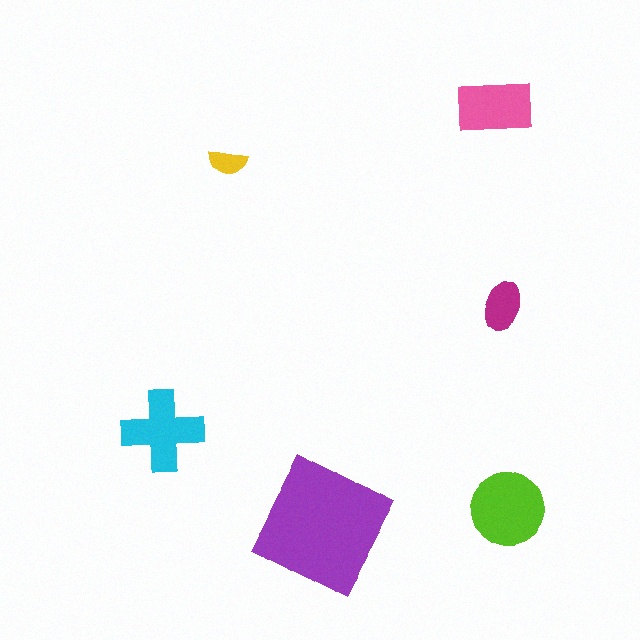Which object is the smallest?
The yellow semicircle.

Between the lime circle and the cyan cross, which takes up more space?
The lime circle.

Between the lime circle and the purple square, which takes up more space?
The purple square.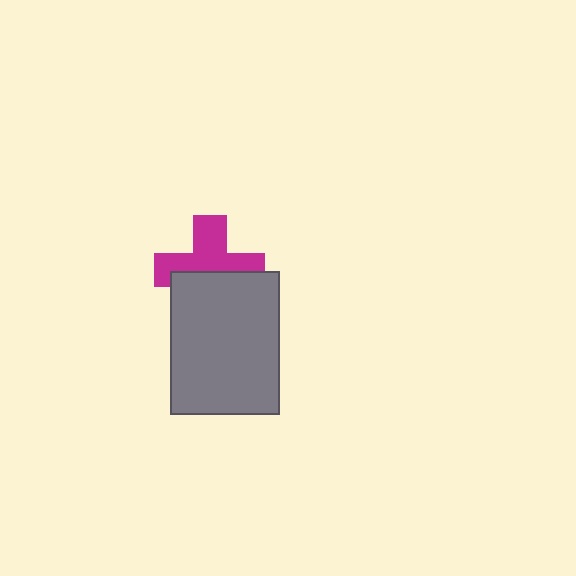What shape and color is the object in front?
The object in front is a gray rectangle.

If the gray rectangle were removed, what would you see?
You would see the complete magenta cross.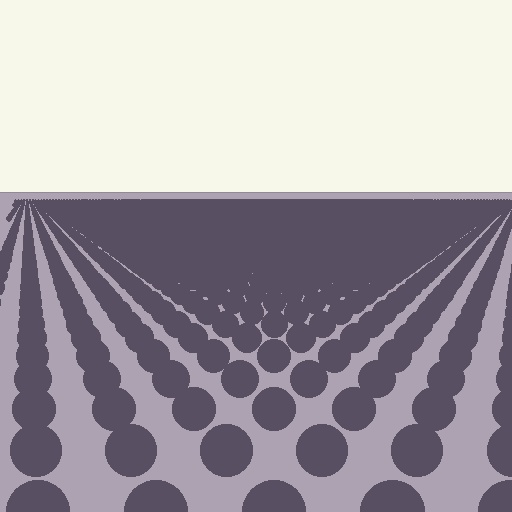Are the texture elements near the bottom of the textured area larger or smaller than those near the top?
Larger. Near the bottom, elements are closer to the viewer and appear at a bigger on-screen size.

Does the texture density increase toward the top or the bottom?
Density increases toward the top.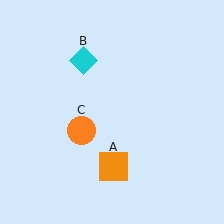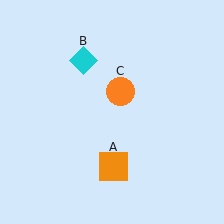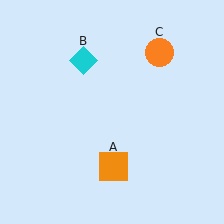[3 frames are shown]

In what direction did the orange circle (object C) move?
The orange circle (object C) moved up and to the right.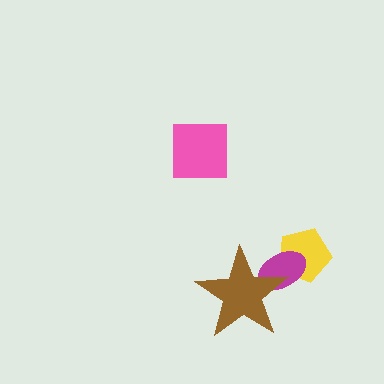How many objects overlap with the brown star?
1 object overlaps with the brown star.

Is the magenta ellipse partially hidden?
Yes, it is partially covered by another shape.